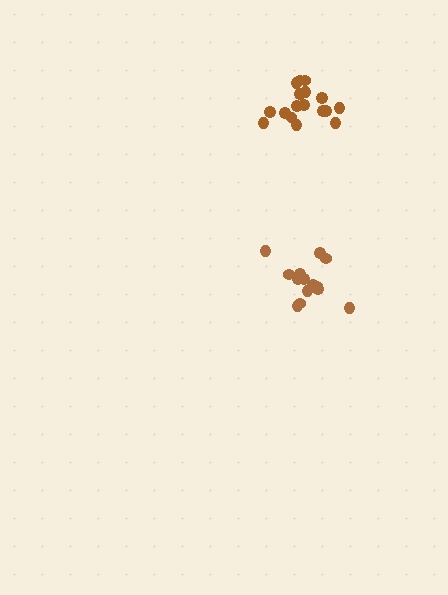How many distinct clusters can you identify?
There are 2 distinct clusters.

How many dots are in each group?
Group 1: 14 dots, Group 2: 17 dots (31 total).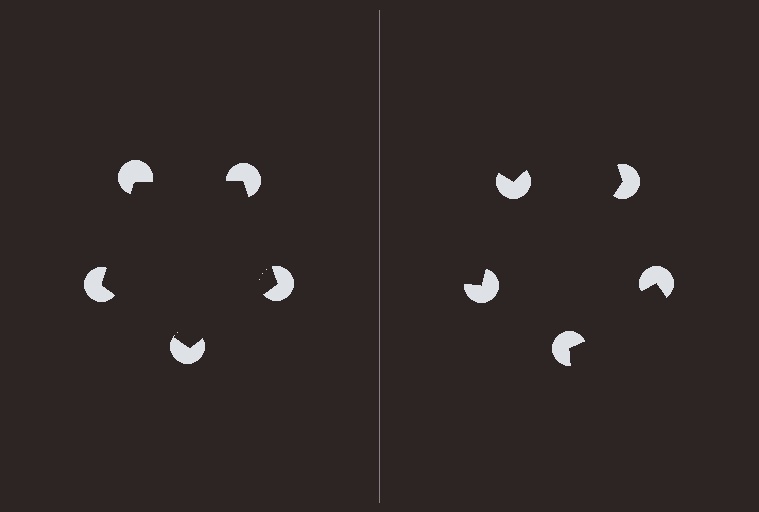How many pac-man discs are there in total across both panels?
10 — 5 on each side.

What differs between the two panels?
The pac-man discs are positioned identically on both sides; only the wedge orientations differ. On the left they align to a pentagon; on the right they are misaligned.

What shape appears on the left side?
An illusory pentagon.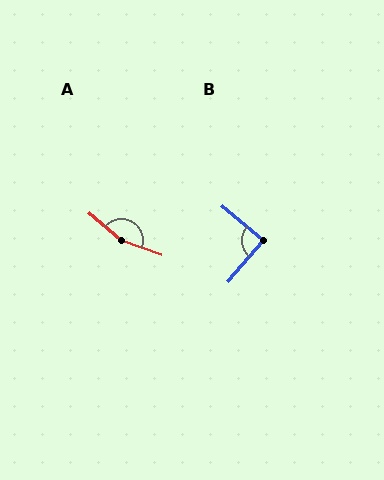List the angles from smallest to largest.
B (90°), A (160°).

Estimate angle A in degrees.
Approximately 160 degrees.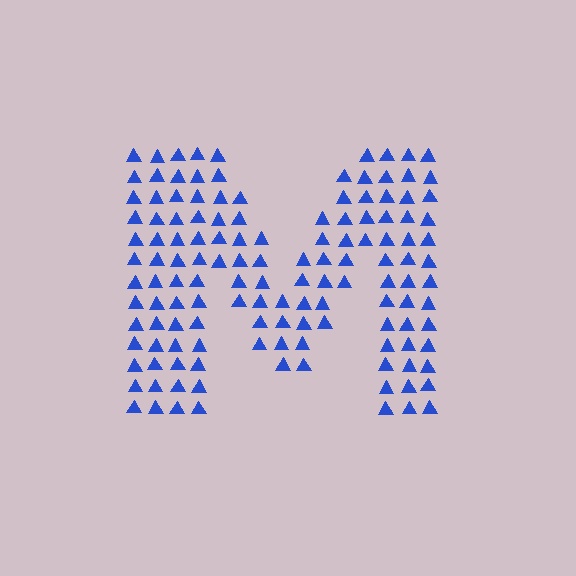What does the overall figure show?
The overall figure shows the letter M.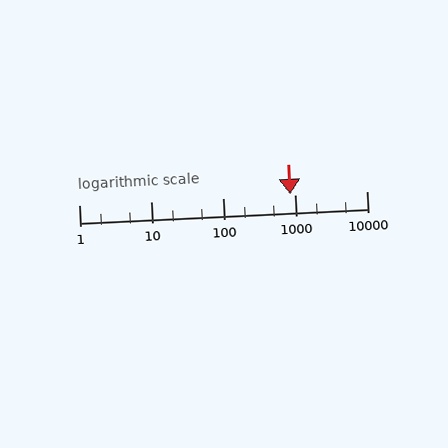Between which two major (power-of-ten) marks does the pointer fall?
The pointer is between 100 and 1000.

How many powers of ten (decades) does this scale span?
The scale spans 4 decades, from 1 to 10000.